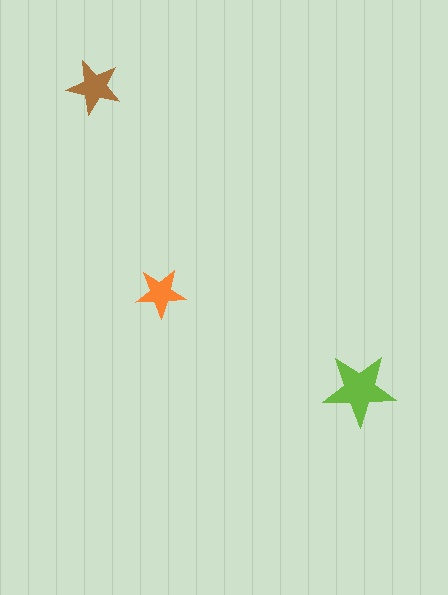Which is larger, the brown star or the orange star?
The brown one.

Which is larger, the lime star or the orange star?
The lime one.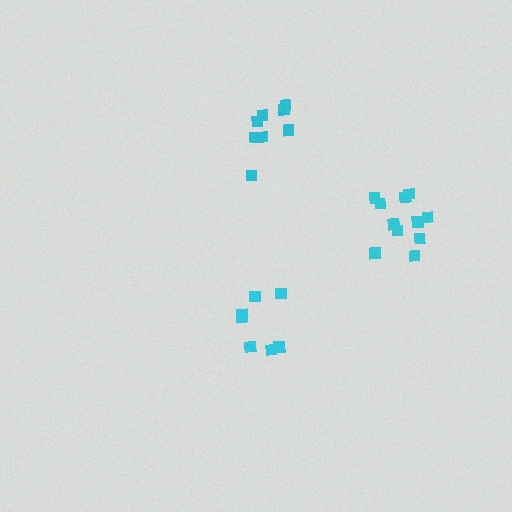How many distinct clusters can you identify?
There are 3 distinct clusters.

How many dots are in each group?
Group 1: 11 dots, Group 2: 7 dots, Group 3: 8 dots (26 total).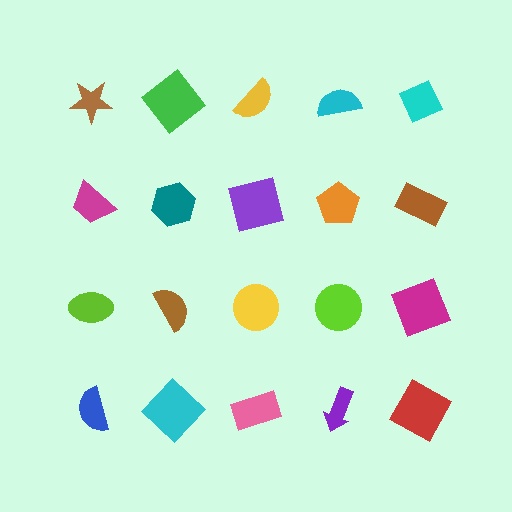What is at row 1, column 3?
A yellow semicircle.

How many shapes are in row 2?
5 shapes.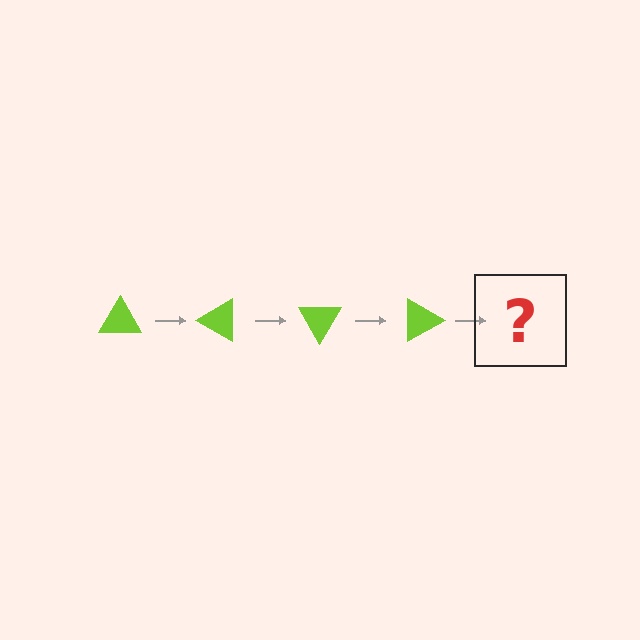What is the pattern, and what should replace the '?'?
The pattern is that the triangle rotates 30 degrees each step. The '?' should be a lime triangle rotated 120 degrees.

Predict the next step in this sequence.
The next step is a lime triangle rotated 120 degrees.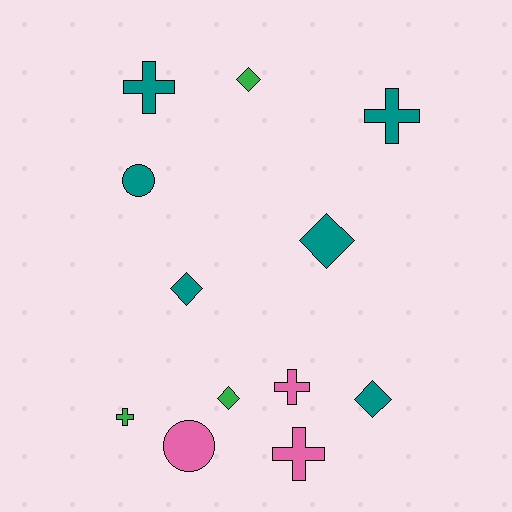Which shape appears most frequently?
Cross, with 5 objects.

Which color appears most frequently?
Teal, with 6 objects.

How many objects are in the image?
There are 12 objects.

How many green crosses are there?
There is 1 green cross.